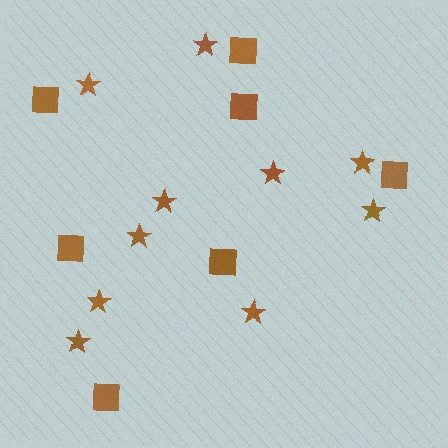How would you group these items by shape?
There are 2 groups: one group of squares (7) and one group of stars (10).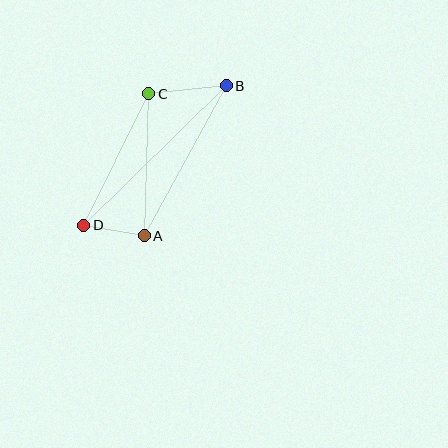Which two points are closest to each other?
Points A and D are closest to each other.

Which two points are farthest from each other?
Points B and D are farthest from each other.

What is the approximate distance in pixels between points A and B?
The distance between A and B is approximately 171 pixels.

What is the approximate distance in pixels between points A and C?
The distance between A and C is approximately 142 pixels.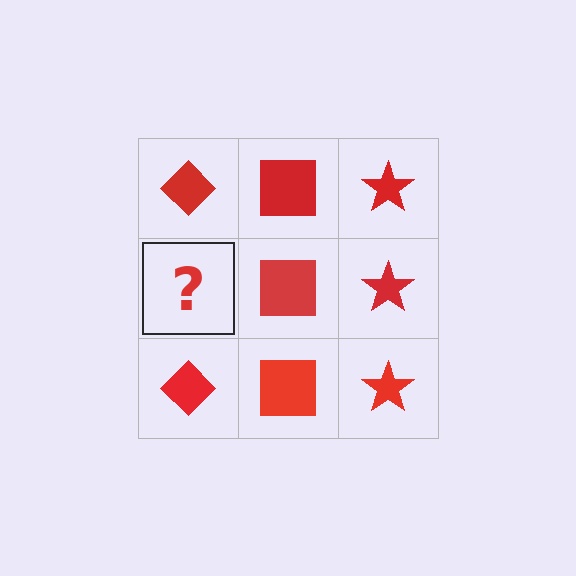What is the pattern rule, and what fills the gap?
The rule is that each column has a consistent shape. The gap should be filled with a red diamond.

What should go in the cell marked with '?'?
The missing cell should contain a red diamond.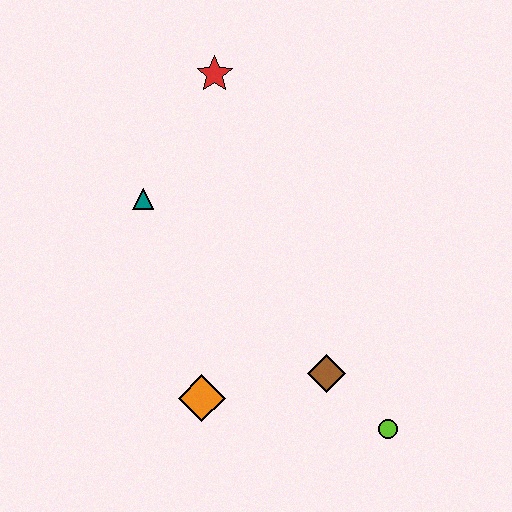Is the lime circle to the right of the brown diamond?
Yes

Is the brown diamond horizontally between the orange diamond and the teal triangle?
No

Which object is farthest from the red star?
The lime circle is farthest from the red star.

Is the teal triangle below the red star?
Yes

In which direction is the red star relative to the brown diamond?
The red star is above the brown diamond.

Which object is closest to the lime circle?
The brown diamond is closest to the lime circle.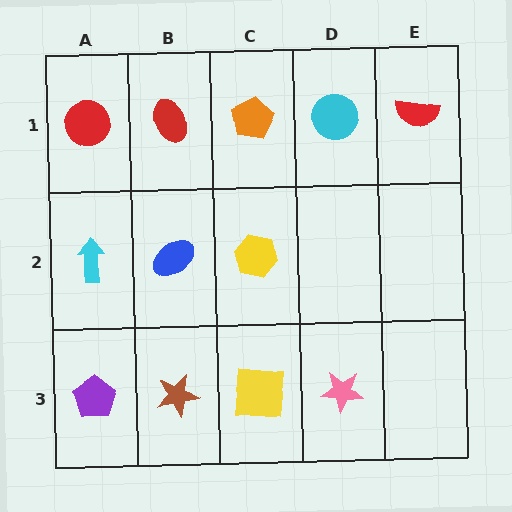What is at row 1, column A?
A red circle.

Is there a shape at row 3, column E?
No, that cell is empty.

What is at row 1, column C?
An orange pentagon.